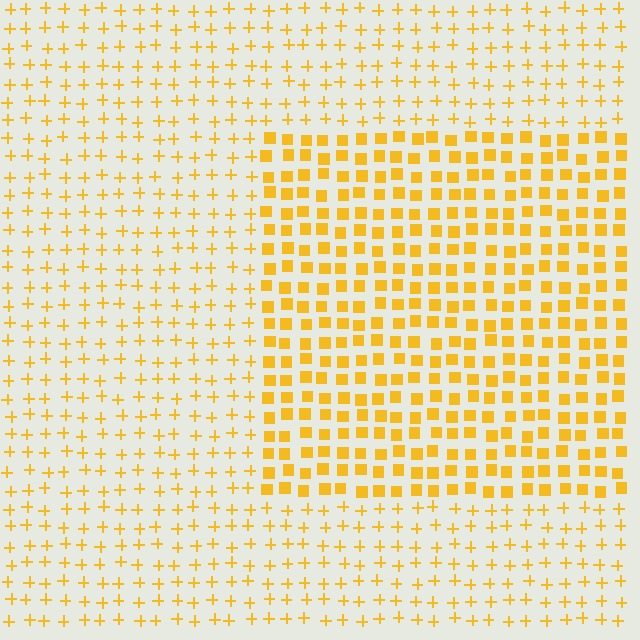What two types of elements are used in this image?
The image uses squares inside the rectangle region and plus signs outside it.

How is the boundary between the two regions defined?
The boundary is defined by a change in element shape: squares inside vs. plus signs outside. All elements share the same color and spacing.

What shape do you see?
I see a rectangle.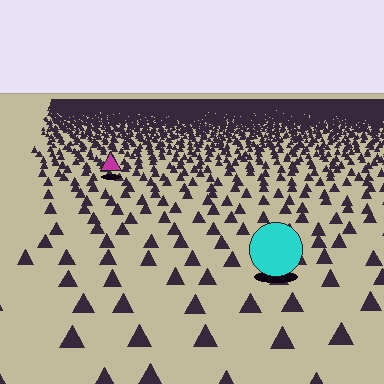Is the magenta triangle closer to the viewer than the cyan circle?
No. The cyan circle is closer — you can tell from the texture gradient: the ground texture is coarser near it.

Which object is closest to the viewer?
The cyan circle is closest. The texture marks near it are larger and more spread out.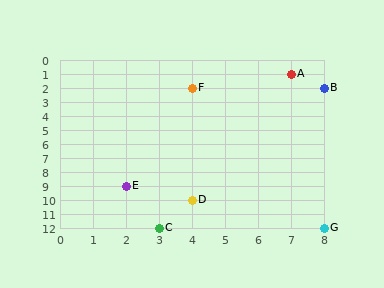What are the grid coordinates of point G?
Point G is at grid coordinates (8, 12).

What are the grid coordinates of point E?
Point E is at grid coordinates (2, 9).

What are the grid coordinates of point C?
Point C is at grid coordinates (3, 12).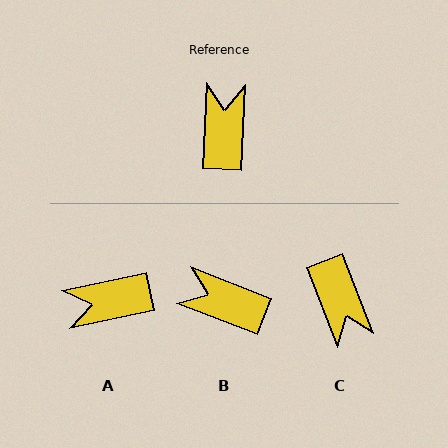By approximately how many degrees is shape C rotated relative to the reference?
Approximately 157 degrees clockwise.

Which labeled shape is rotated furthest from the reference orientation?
C, about 157 degrees away.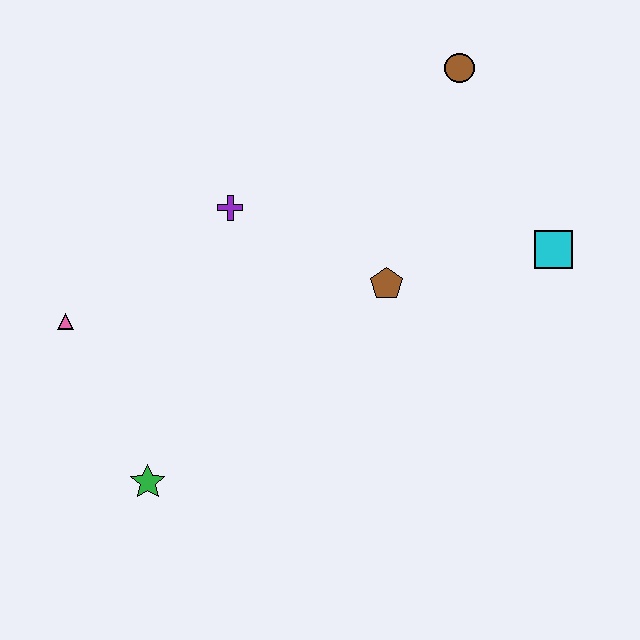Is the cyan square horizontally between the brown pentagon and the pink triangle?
No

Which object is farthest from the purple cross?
The cyan square is farthest from the purple cross.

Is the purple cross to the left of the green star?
No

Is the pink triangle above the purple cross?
No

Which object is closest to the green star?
The pink triangle is closest to the green star.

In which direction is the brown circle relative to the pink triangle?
The brown circle is to the right of the pink triangle.